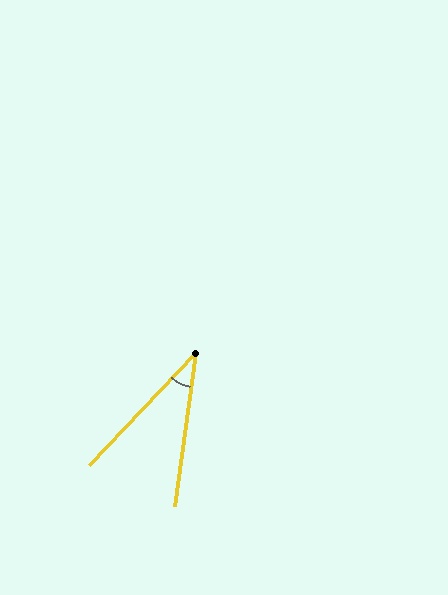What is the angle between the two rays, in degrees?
Approximately 35 degrees.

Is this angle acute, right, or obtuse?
It is acute.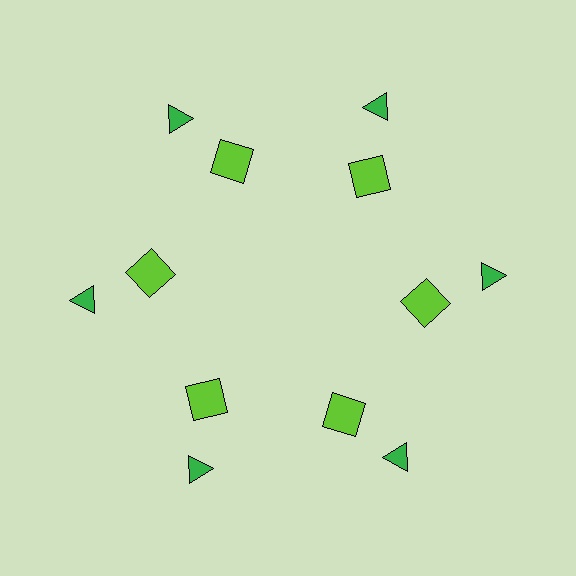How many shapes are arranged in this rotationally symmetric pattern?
There are 12 shapes, arranged in 6 groups of 2.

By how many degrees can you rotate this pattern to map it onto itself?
The pattern maps onto itself every 60 degrees of rotation.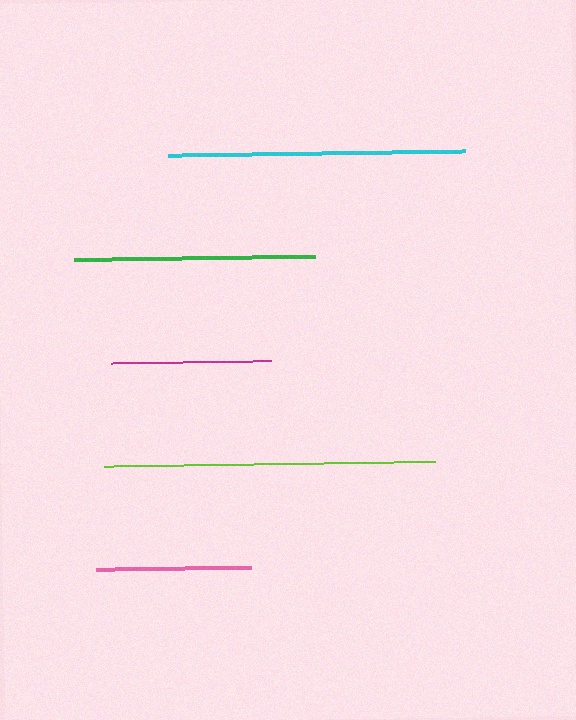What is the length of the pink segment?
The pink segment is approximately 155 pixels long.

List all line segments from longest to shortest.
From longest to shortest: lime, cyan, green, magenta, pink.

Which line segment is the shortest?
The pink line is the shortest at approximately 155 pixels.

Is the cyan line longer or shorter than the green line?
The cyan line is longer than the green line.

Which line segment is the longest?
The lime line is the longest at approximately 332 pixels.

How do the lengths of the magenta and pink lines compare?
The magenta and pink lines are approximately the same length.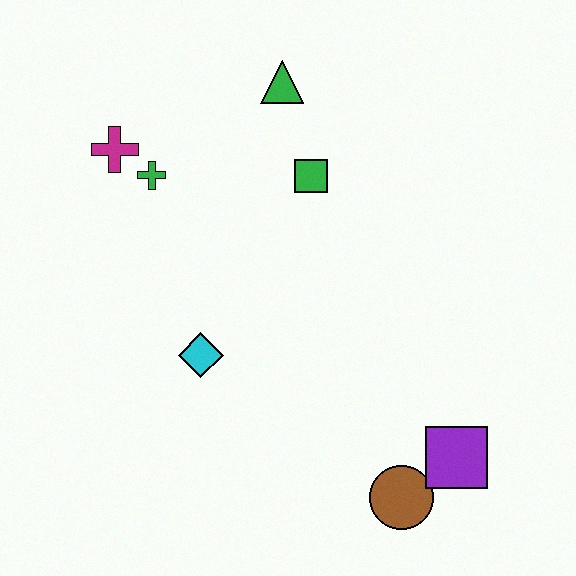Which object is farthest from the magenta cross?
The purple square is farthest from the magenta cross.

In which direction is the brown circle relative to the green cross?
The brown circle is below the green cross.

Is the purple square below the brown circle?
No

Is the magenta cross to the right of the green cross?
No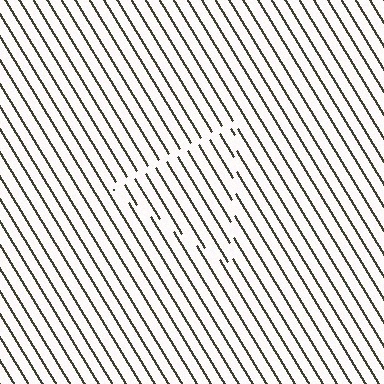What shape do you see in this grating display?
An illusory triangle. The interior of the shape contains the same grating, shifted by half a period — the contour is defined by the phase discontinuity where line-ends from the inner and outer gratings abut.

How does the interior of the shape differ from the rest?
The interior of the shape contains the same grating, shifted by half a period — the contour is defined by the phase discontinuity where line-ends from the inner and outer gratings abut.